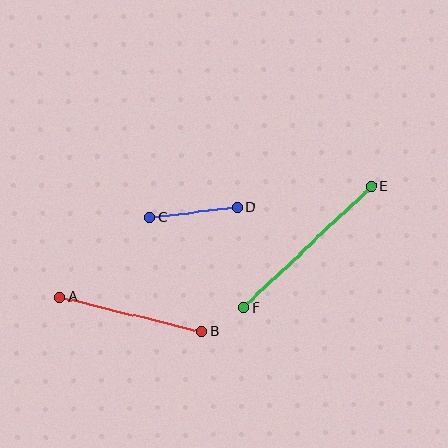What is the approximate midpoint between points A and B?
The midpoint is at approximately (131, 314) pixels.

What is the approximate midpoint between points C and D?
The midpoint is at approximately (193, 212) pixels.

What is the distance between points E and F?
The distance is approximately 176 pixels.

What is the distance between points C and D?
The distance is approximately 88 pixels.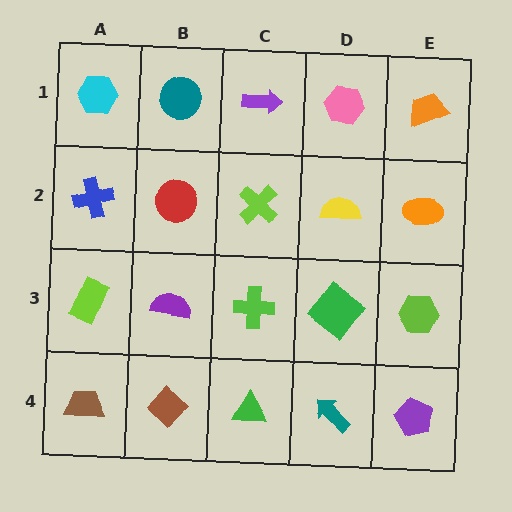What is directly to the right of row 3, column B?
A lime cross.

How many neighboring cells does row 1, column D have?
3.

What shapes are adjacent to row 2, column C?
A purple arrow (row 1, column C), a lime cross (row 3, column C), a red circle (row 2, column B), a yellow semicircle (row 2, column D).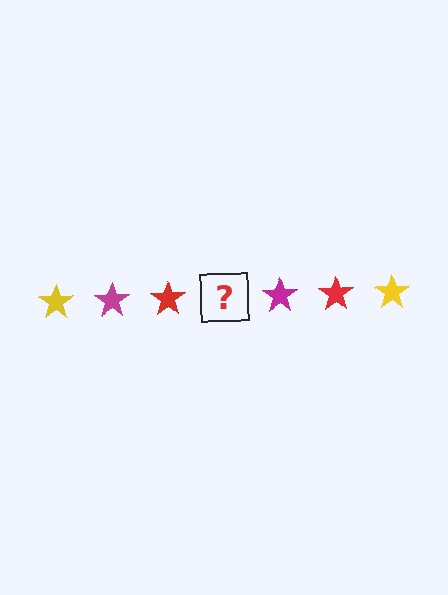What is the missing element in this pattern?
The missing element is a yellow star.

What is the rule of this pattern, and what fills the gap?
The rule is that the pattern cycles through yellow, magenta, red stars. The gap should be filled with a yellow star.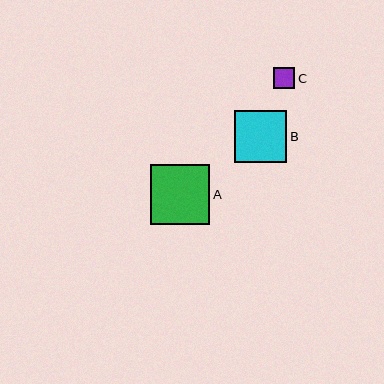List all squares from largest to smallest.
From largest to smallest: A, B, C.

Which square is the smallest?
Square C is the smallest with a size of approximately 21 pixels.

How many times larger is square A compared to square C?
Square A is approximately 2.8 times the size of square C.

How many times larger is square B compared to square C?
Square B is approximately 2.5 times the size of square C.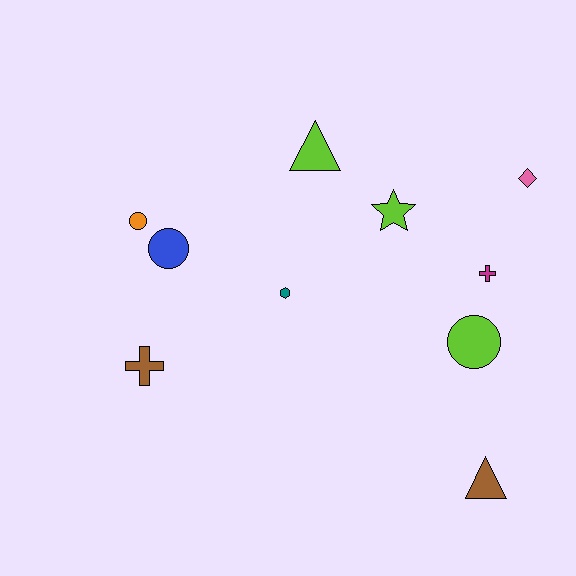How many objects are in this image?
There are 10 objects.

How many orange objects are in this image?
There is 1 orange object.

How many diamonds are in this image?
There is 1 diamond.